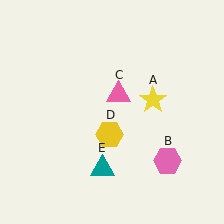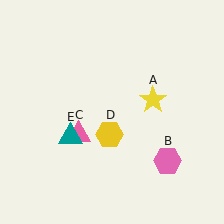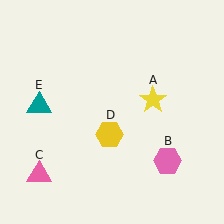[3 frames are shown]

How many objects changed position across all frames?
2 objects changed position: pink triangle (object C), teal triangle (object E).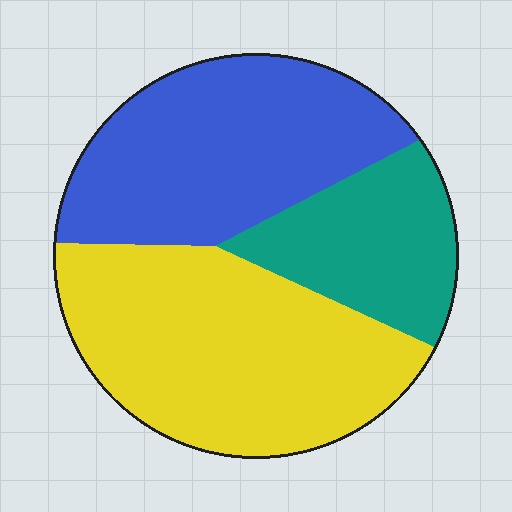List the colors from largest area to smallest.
From largest to smallest: yellow, blue, teal.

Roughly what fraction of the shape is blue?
Blue covers roughly 35% of the shape.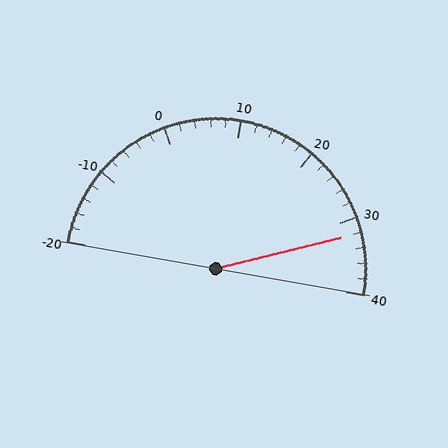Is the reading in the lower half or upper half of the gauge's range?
The reading is in the upper half of the range (-20 to 40).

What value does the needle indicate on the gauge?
The needle indicates approximately 32.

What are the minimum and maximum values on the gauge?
The gauge ranges from -20 to 40.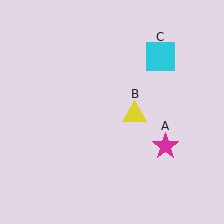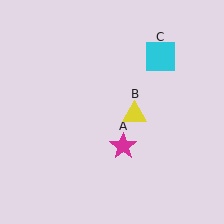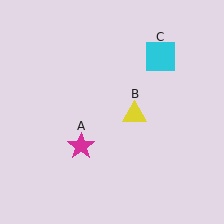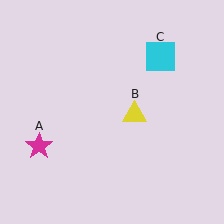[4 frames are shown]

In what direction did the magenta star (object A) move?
The magenta star (object A) moved left.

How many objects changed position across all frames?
1 object changed position: magenta star (object A).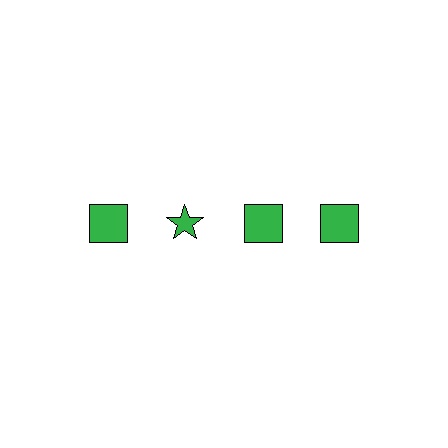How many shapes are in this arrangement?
There are 4 shapes arranged in a grid pattern.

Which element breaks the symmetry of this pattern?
The green star in the top row, second from left column breaks the symmetry. All other shapes are green squares.